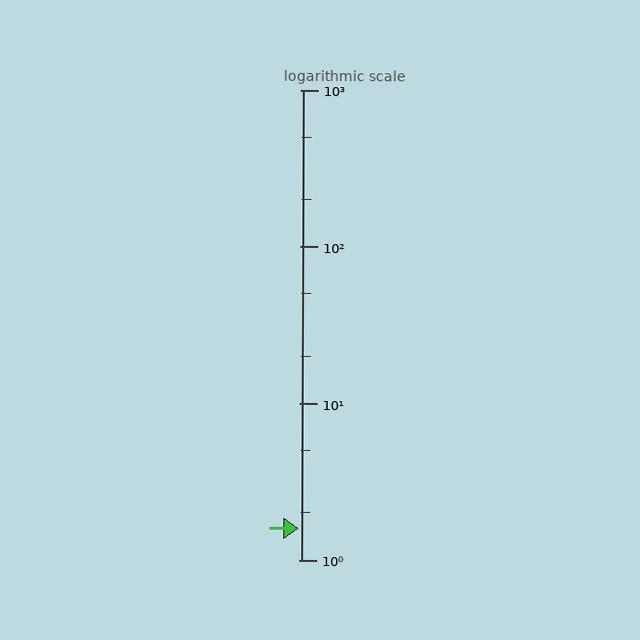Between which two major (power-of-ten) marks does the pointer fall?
The pointer is between 1 and 10.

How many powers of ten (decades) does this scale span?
The scale spans 3 decades, from 1 to 1000.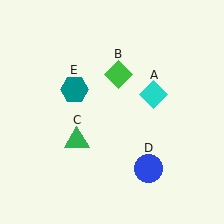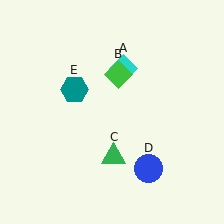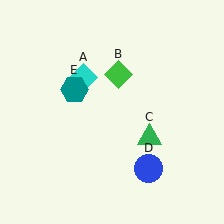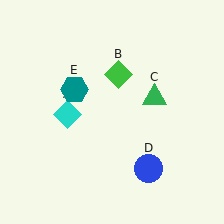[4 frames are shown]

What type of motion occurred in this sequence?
The cyan diamond (object A), green triangle (object C) rotated counterclockwise around the center of the scene.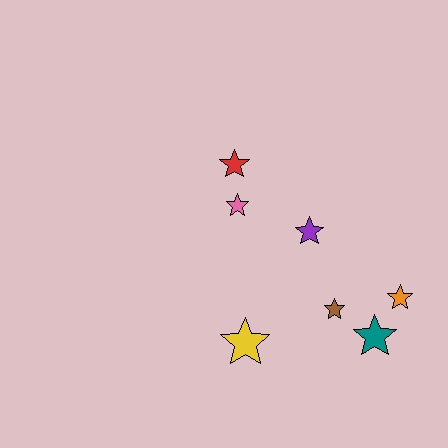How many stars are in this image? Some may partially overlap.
There are 7 stars.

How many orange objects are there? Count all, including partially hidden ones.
There is 1 orange object.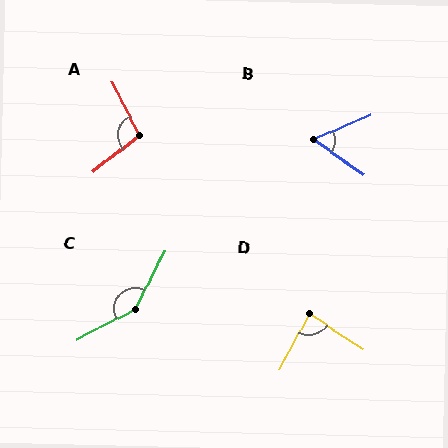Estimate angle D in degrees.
Approximately 85 degrees.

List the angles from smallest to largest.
B (58°), D (85°), A (101°), C (144°).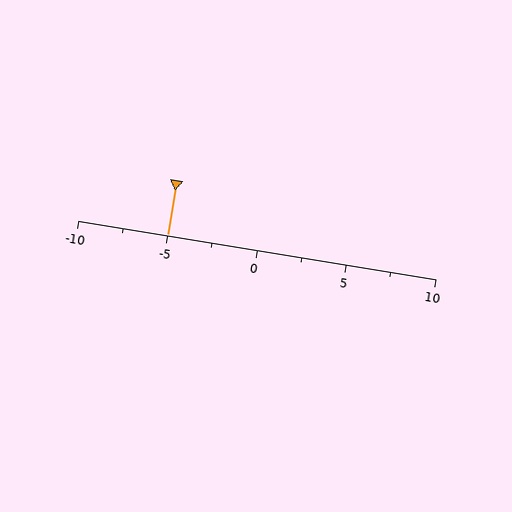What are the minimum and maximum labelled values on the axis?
The axis runs from -10 to 10.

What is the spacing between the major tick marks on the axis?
The major ticks are spaced 5 apart.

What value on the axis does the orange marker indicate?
The marker indicates approximately -5.